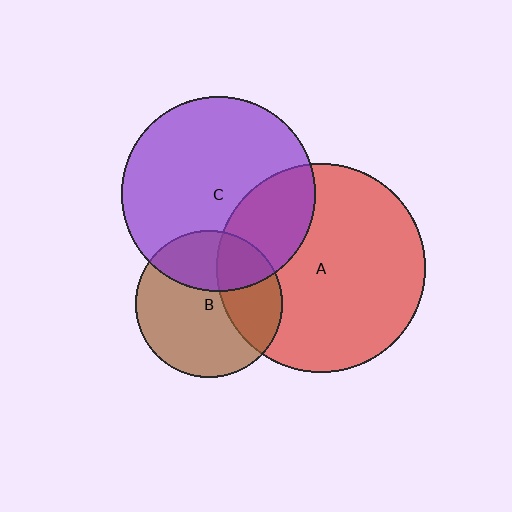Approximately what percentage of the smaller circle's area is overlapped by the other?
Approximately 30%.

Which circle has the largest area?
Circle A (red).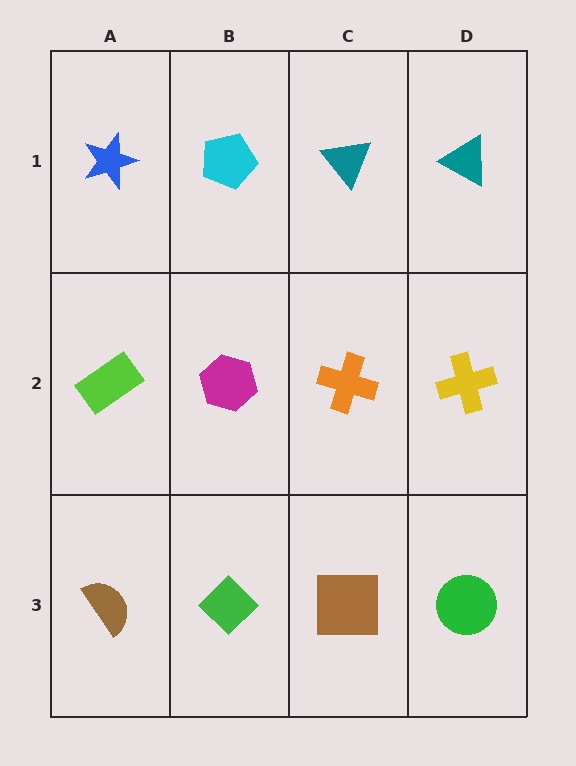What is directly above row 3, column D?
A yellow cross.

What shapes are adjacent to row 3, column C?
An orange cross (row 2, column C), a green diamond (row 3, column B), a green circle (row 3, column D).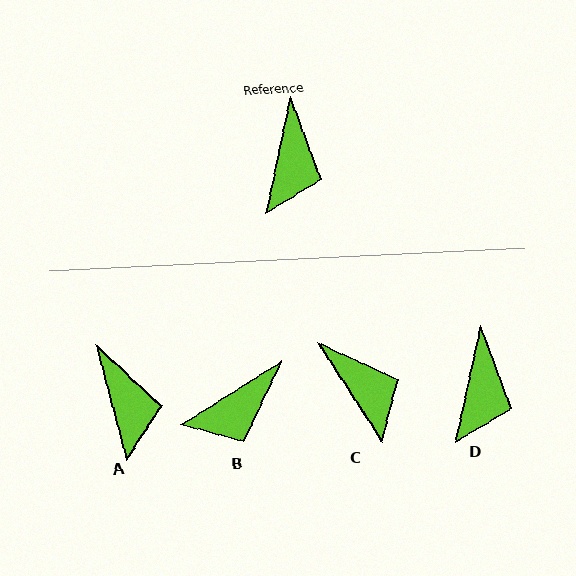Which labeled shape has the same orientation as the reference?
D.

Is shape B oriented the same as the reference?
No, it is off by about 46 degrees.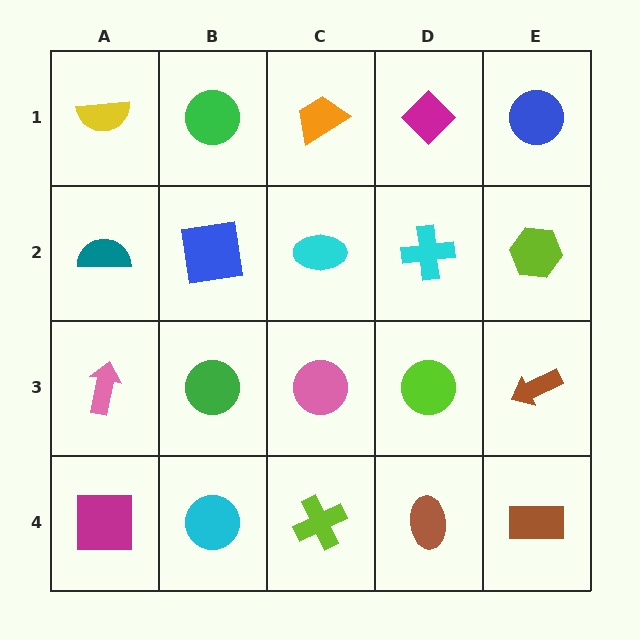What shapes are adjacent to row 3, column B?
A blue square (row 2, column B), a cyan circle (row 4, column B), a pink arrow (row 3, column A), a pink circle (row 3, column C).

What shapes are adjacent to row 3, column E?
A lime hexagon (row 2, column E), a brown rectangle (row 4, column E), a lime circle (row 3, column D).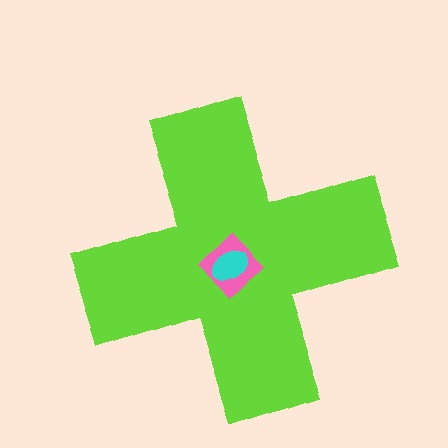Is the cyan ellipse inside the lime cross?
Yes.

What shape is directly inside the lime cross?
The pink diamond.